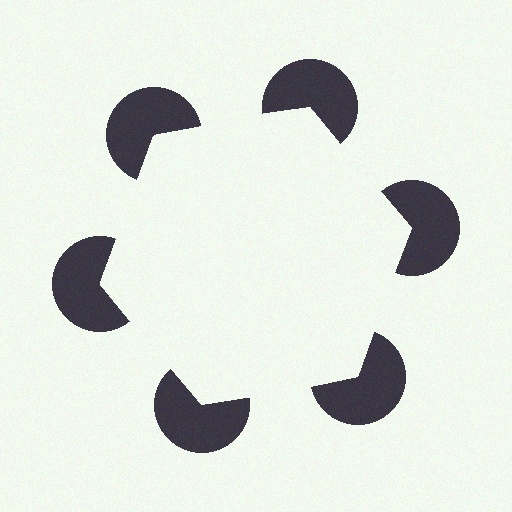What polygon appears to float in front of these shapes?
An illusory hexagon — its edges are inferred from the aligned wedge cuts in the pac-man discs, not physically drawn.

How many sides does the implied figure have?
6 sides.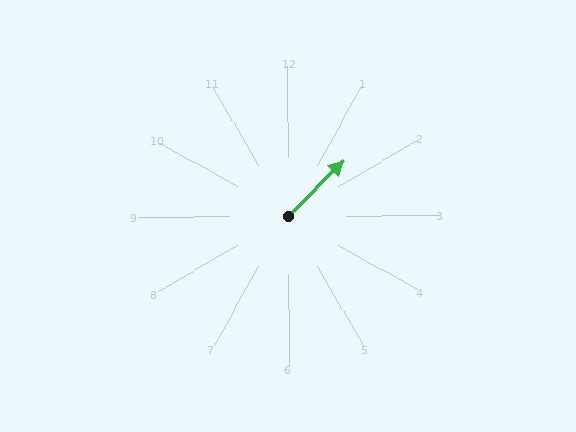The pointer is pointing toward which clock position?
Roughly 2 o'clock.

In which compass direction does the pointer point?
Northeast.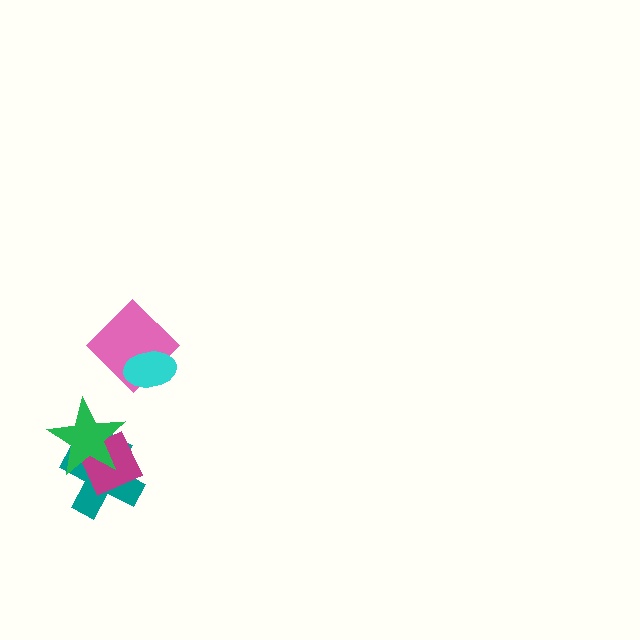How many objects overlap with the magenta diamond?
2 objects overlap with the magenta diamond.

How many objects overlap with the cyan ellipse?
1 object overlaps with the cyan ellipse.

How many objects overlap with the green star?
2 objects overlap with the green star.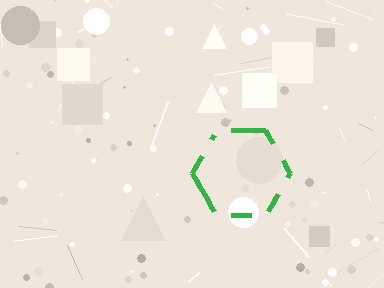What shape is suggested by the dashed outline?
The dashed outline suggests a hexagon.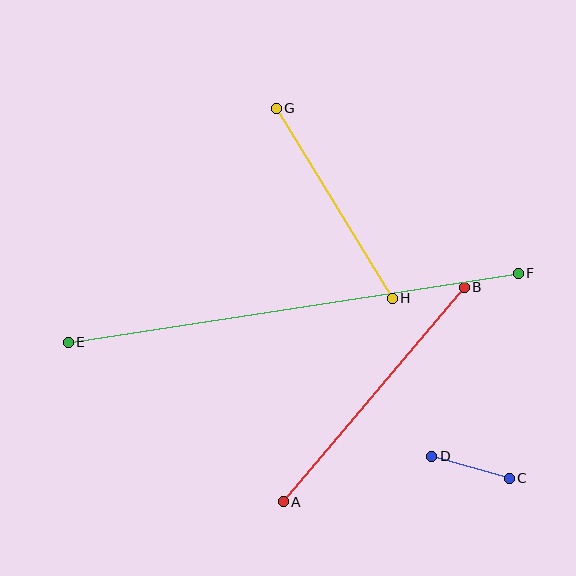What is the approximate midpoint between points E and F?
The midpoint is at approximately (293, 308) pixels.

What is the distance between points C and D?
The distance is approximately 81 pixels.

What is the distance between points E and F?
The distance is approximately 455 pixels.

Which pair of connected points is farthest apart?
Points E and F are farthest apart.